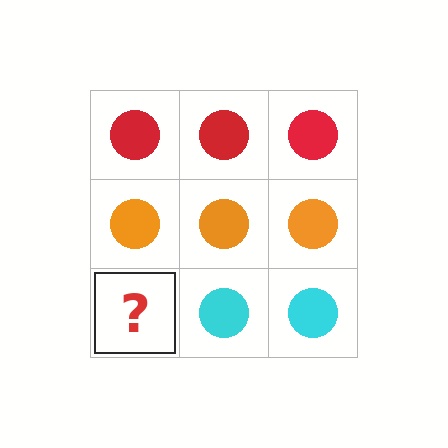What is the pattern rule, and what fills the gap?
The rule is that each row has a consistent color. The gap should be filled with a cyan circle.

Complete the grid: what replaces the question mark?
The question mark should be replaced with a cyan circle.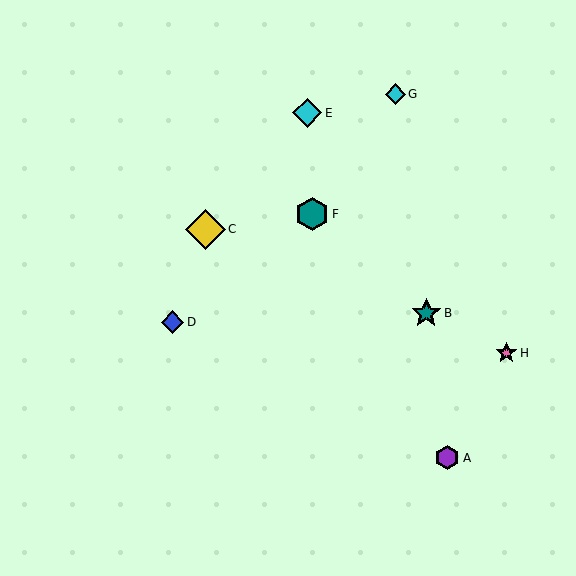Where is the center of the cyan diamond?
The center of the cyan diamond is at (307, 113).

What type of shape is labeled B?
Shape B is a teal star.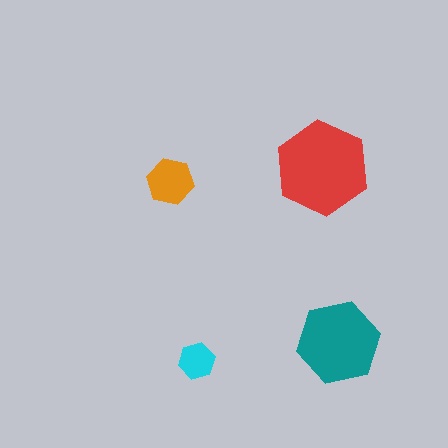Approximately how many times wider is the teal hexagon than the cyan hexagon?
About 2.5 times wider.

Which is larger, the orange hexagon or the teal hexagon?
The teal one.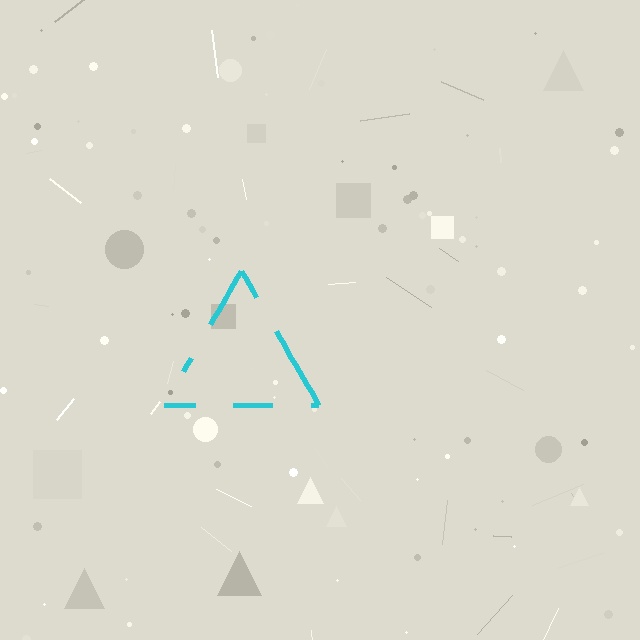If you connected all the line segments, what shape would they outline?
They would outline a triangle.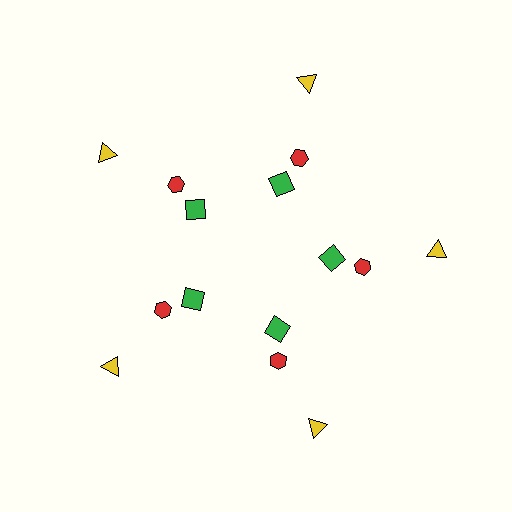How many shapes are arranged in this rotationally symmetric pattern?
There are 15 shapes, arranged in 5 groups of 3.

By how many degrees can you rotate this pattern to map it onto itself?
The pattern maps onto itself every 72 degrees of rotation.